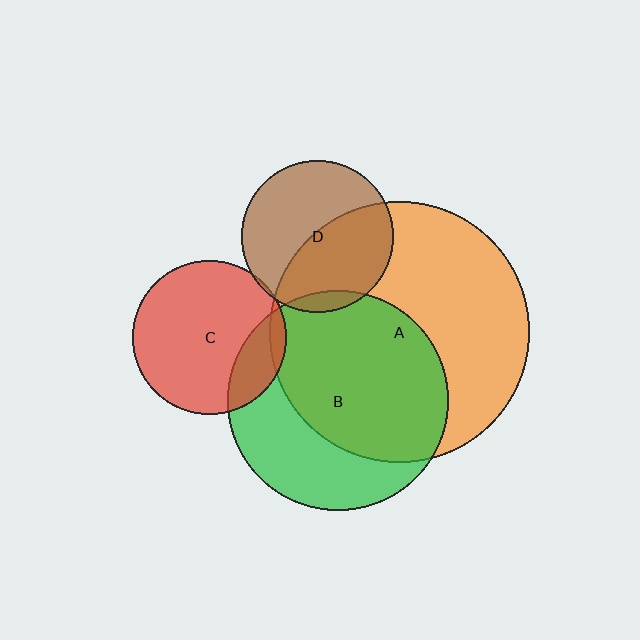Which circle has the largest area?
Circle A (orange).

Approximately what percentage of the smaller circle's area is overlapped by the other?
Approximately 45%.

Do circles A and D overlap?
Yes.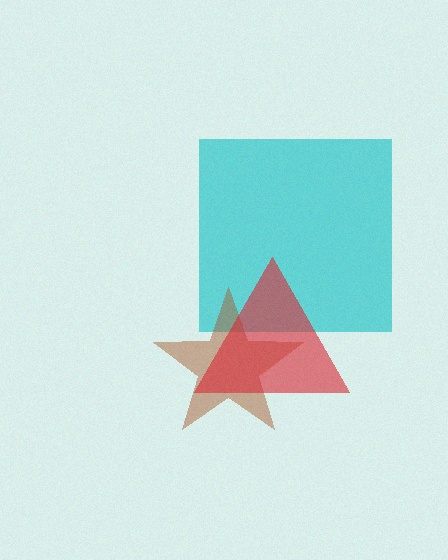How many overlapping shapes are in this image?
There are 3 overlapping shapes in the image.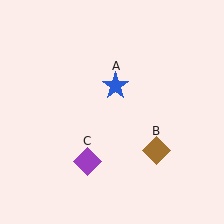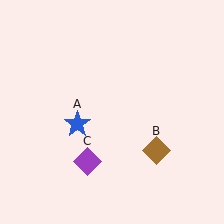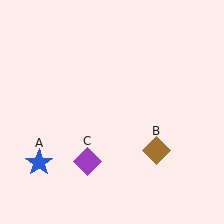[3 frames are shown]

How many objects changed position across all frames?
1 object changed position: blue star (object A).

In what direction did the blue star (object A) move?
The blue star (object A) moved down and to the left.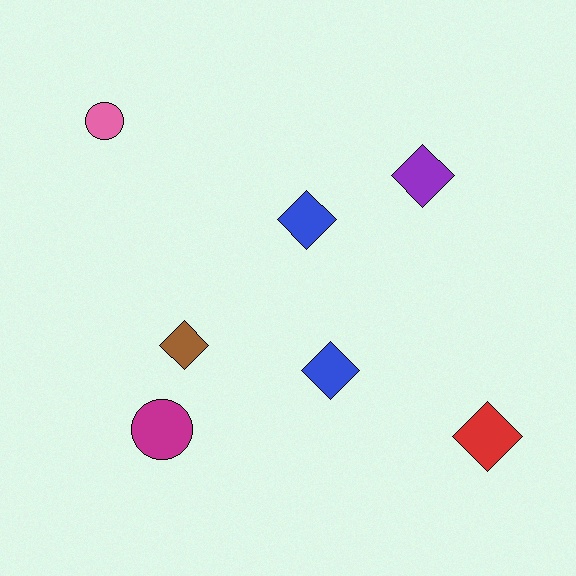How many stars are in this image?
There are no stars.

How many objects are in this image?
There are 7 objects.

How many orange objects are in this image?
There are no orange objects.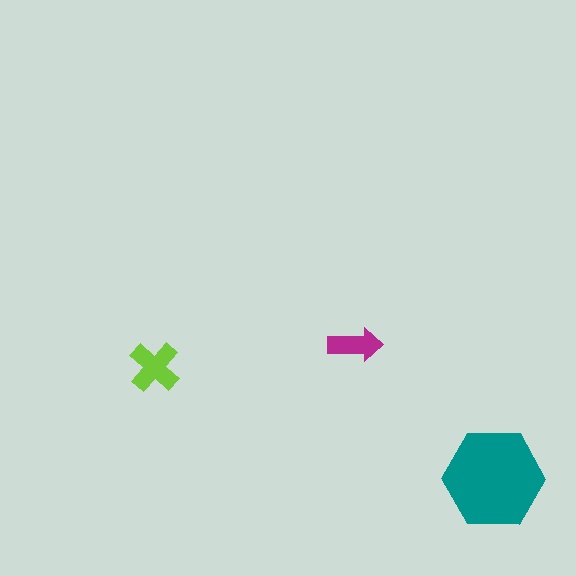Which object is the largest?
The teal hexagon.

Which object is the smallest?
The magenta arrow.